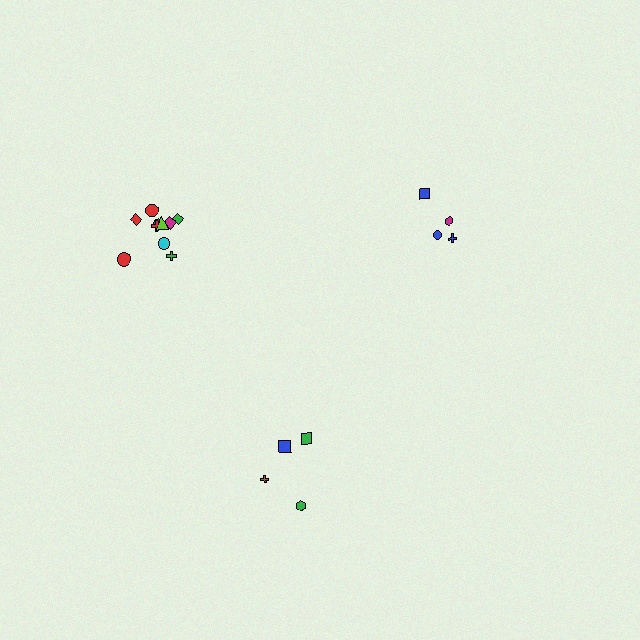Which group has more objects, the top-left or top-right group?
The top-left group.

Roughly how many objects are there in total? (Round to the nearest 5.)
Roughly 20 objects in total.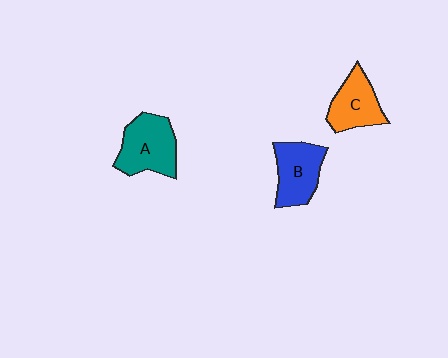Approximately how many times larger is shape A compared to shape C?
Approximately 1.3 times.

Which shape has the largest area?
Shape A (teal).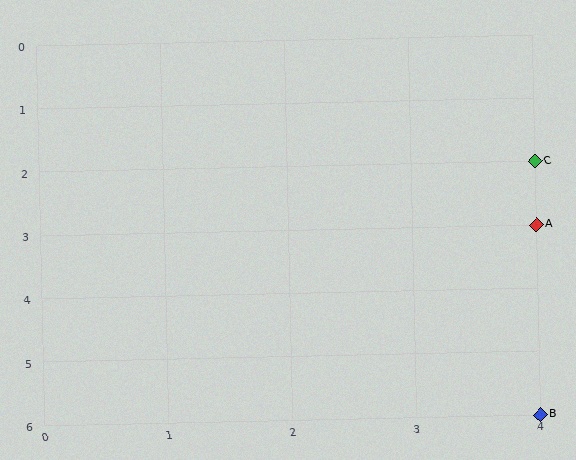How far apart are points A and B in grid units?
Points A and B are 3 rows apart.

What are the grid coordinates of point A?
Point A is at grid coordinates (4, 3).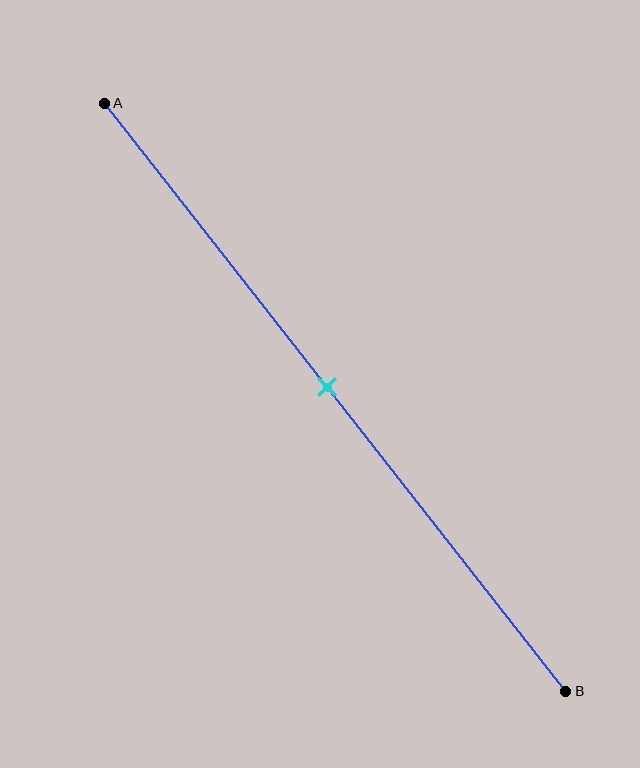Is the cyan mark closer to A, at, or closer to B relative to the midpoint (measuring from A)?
The cyan mark is approximately at the midpoint of segment AB.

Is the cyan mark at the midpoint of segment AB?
Yes, the mark is approximately at the midpoint.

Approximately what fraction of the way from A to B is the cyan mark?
The cyan mark is approximately 50% of the way from A to B.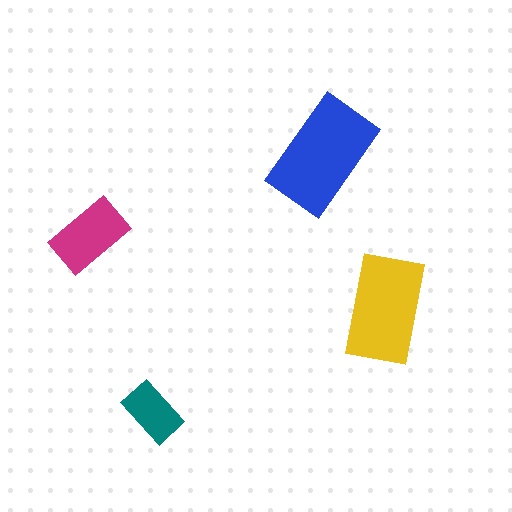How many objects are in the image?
There are 4 objects in the image.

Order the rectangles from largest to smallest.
the blue one, the yellow one, the magenta one, the teal one.